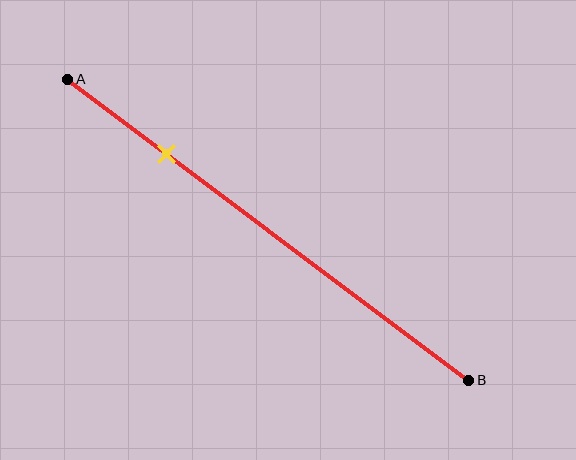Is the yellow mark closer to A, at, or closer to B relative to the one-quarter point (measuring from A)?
The yellow mark is approximately at the one-quarter point of segment AB.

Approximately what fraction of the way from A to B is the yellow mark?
The yellow mark is approximately 25% of the way from A to B.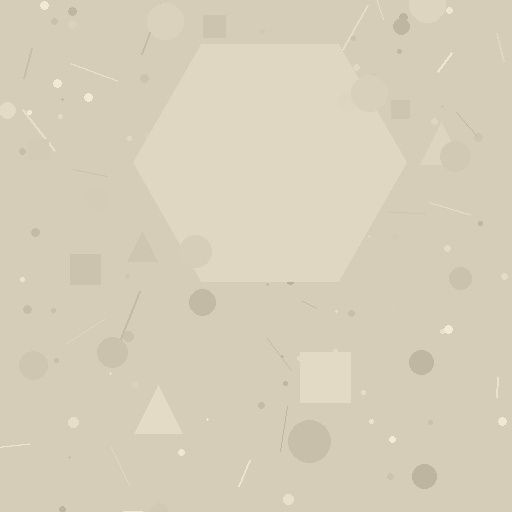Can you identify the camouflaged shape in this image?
The camouflaged shape is a hexagon.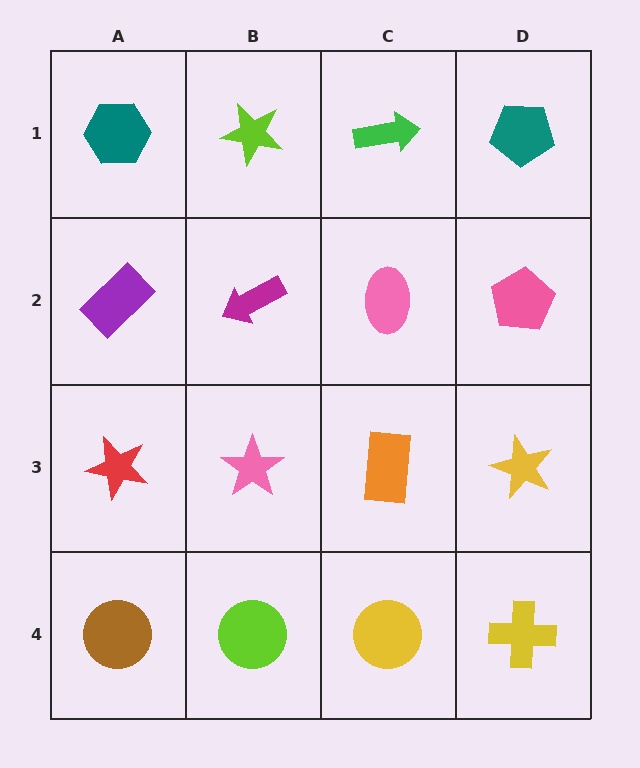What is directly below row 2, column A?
A red star.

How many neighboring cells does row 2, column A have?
3.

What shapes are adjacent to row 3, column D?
A pink pentagon (row 2, column D), a yellow cross (row 4, column D), an orange rectangle (row 3, column C).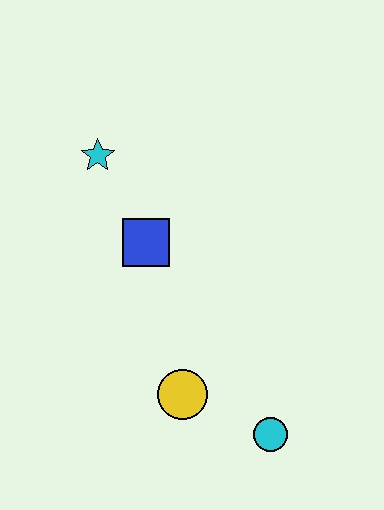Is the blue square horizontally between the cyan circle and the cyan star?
Yes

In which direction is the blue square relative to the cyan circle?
The blue square is above the cyan circle.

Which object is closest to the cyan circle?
The yellow circle is closest to the cyan circle.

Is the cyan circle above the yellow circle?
No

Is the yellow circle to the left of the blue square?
No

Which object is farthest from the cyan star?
The cyan circle is farthest from the cyan star.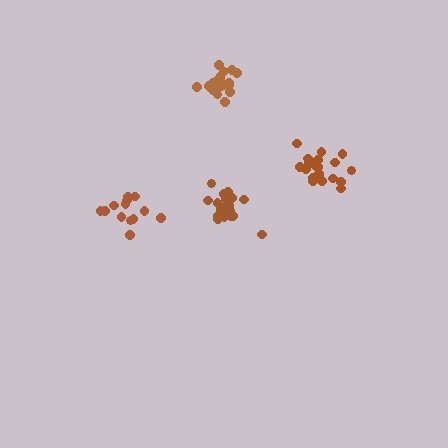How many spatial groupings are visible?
There are 4 spatial groupings.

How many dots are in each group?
Group 1: 20 dots, Group 2: 14 dots, Group 3: 19 dots, Group 4: 20 dots (73 total).